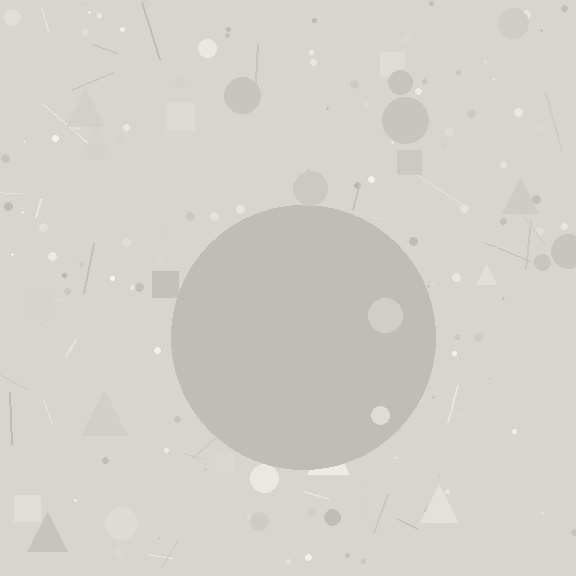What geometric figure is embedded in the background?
A circle is embedded in the background.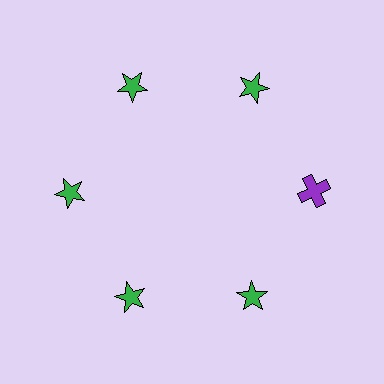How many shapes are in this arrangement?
There are 6 shapes arranged in a ring pattern.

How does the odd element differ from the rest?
It differs in both color (purple instead of green) and shape (cross instead of star).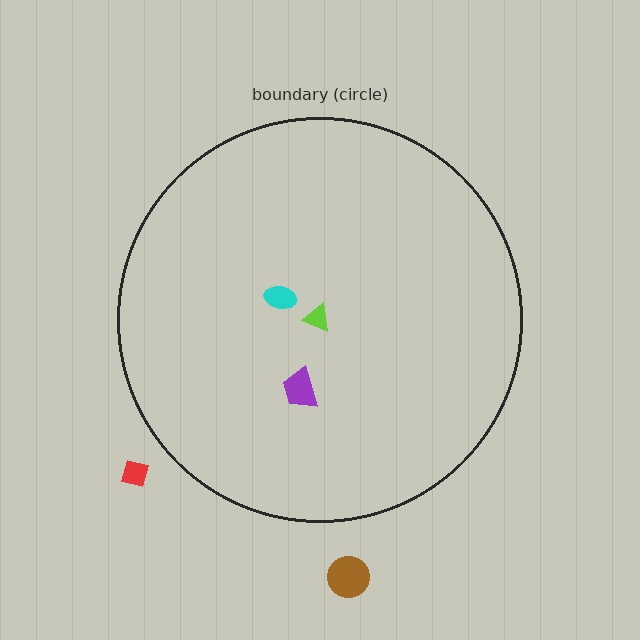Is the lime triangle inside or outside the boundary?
Inside.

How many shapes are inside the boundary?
3 inside, 2 outside.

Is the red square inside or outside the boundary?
Outside.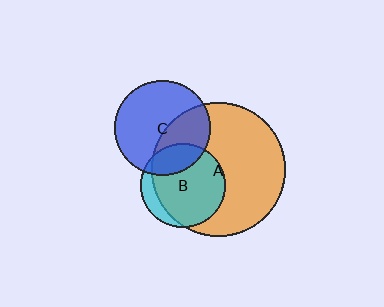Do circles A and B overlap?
Yes.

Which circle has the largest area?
Circle A (orange).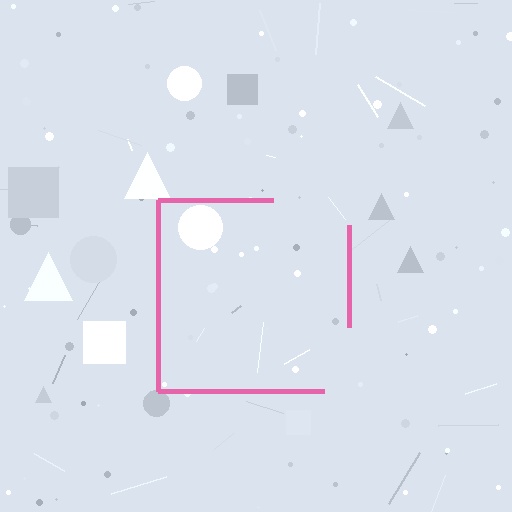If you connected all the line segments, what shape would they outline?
They would outline a square.